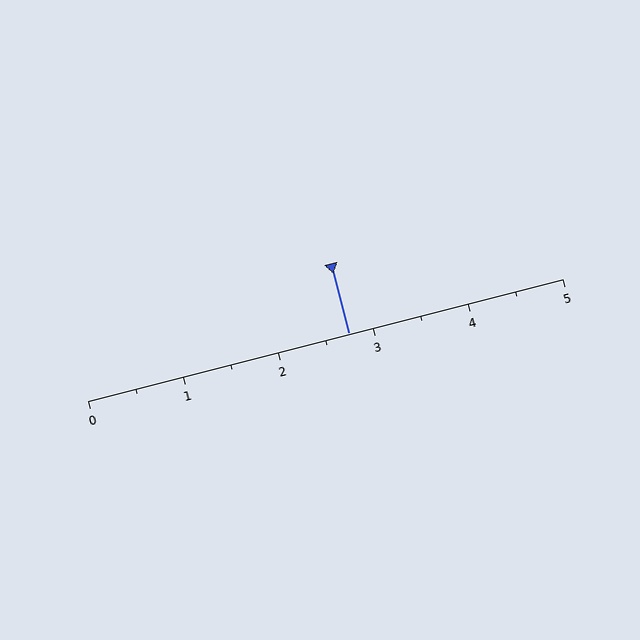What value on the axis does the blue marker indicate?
The marker indicates approximately 2.8.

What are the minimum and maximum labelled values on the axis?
The axis runs from 0 to 5.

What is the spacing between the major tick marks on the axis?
The major ticks are spaced 1 apart.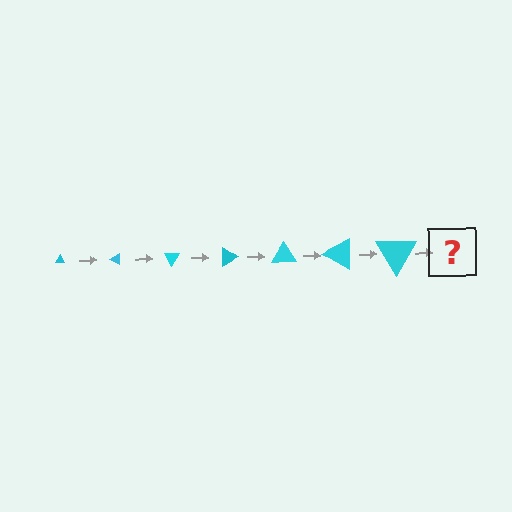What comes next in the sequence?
The next element should be a triangle, larger than the previous one and rotated 210 degrees from the start.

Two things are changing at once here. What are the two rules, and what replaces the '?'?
The two rules are that the triangle grows larger each step and it rotates 30 degrees each step. The '?' should be a triangle, larger than the previous one and rotated 210 degrees from the start.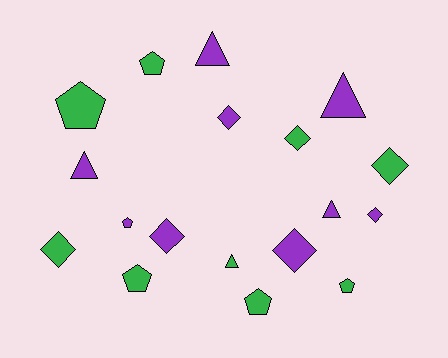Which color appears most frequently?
Green, with 9 objects.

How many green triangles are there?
There is 1 green triangle.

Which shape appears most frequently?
Diamond, with 7 objects.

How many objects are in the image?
There are 18 objects.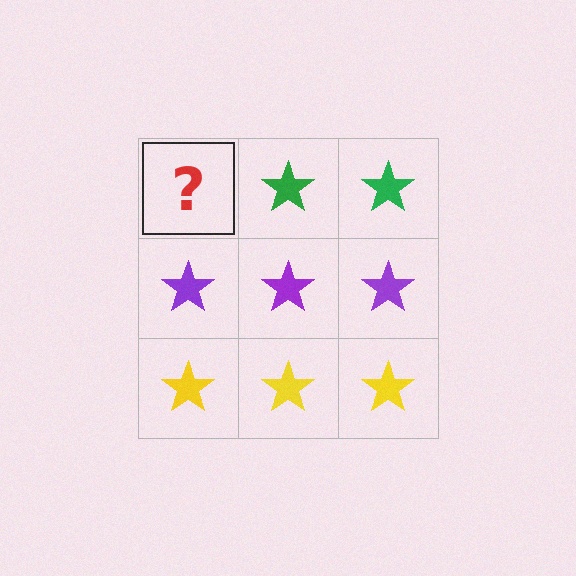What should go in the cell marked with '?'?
The missing cell should contain a green star.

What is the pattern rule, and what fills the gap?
The rule is that each row has a consistent color. The gap should be filled with a green star.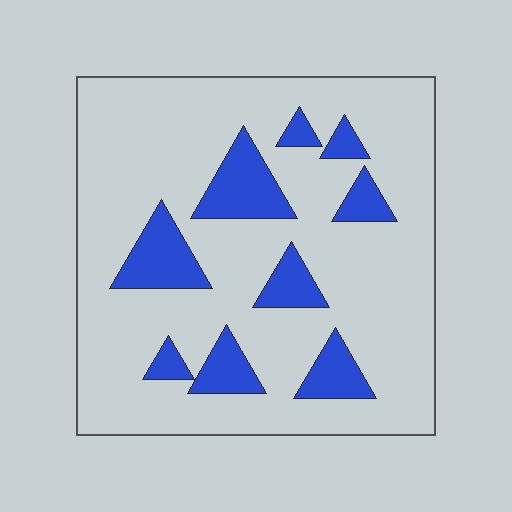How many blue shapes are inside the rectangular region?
9.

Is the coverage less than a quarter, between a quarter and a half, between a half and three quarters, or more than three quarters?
Less than a quarter.